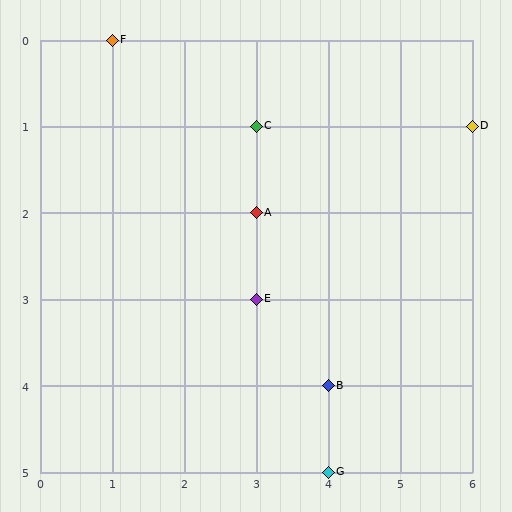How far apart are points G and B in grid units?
Points G and B are 1 row apart.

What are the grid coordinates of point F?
Point F is at grid coordinates (1, 0).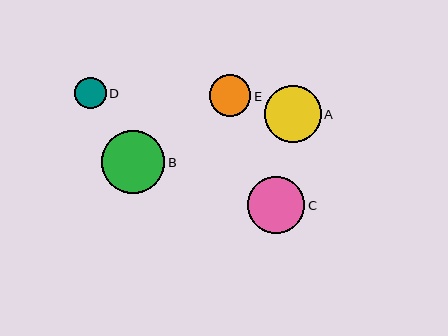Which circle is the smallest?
Circle D is the smallest with a size of approximately 31 pixels.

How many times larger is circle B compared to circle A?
Circle B is approximately 1.1 times the size of circle A.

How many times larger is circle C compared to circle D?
Circle C is approximately 1.8 times the size of circle D.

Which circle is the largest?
Circle B is the largest with a size of approximately 63 pixels.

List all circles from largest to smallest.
From largest to smallest: B, C, A, E, D.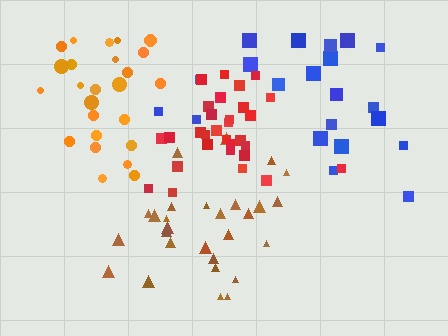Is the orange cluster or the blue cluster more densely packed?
Orange.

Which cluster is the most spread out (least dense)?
Blue.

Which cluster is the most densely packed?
Red.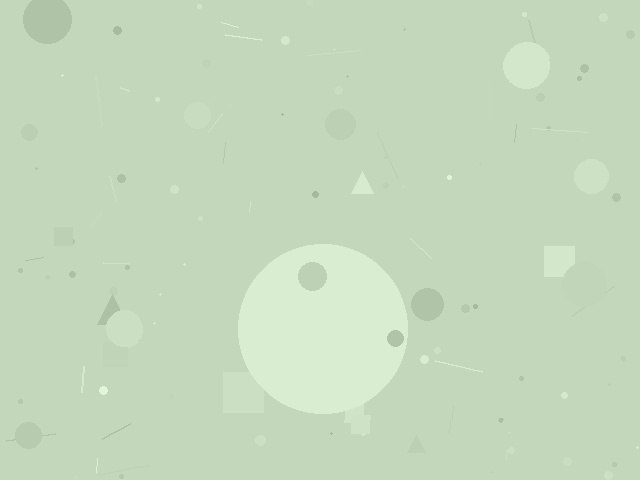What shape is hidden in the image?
A circle is hidden in the image.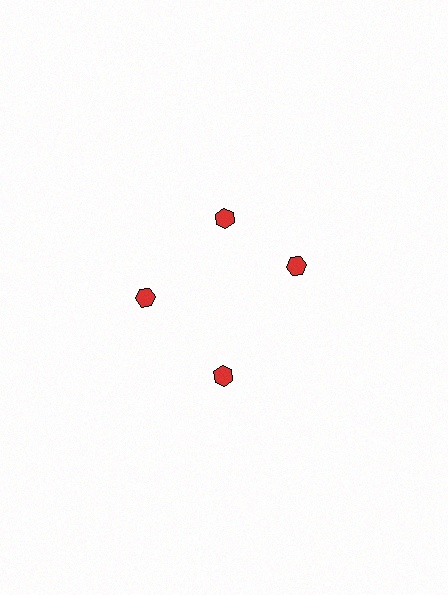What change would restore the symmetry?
The symmetry would be restored by rotating it back into even spacing with its neighbors so that all 4 hexagons sit at equal angles and equal distance from the center.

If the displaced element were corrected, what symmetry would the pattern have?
It would have 4-fold rotational symmetry — the pattern would map onto itself every 90 degrees.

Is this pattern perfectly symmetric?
No. The 4 red hexagons are arranged in a ring, but one element near the 3 o'clock position is rotated out of alignment along the ring, breaking the 4-fold rotational symmetry.